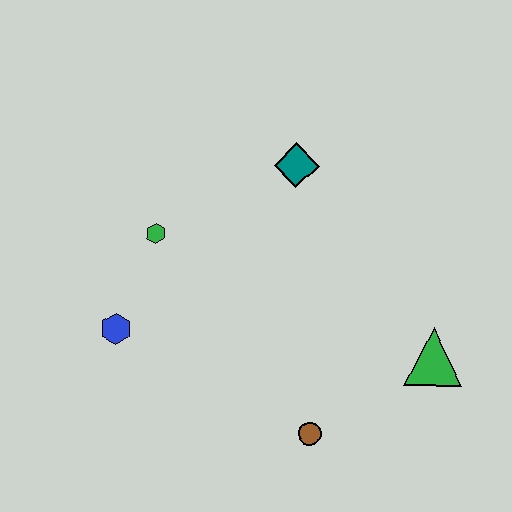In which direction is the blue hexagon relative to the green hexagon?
The blue hexagon is below the green hexagon.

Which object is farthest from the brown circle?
The teal diamond is farthest from the brown circle.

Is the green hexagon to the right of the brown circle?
No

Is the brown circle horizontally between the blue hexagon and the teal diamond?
No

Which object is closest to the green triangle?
The brown circle is closest to the green triangle.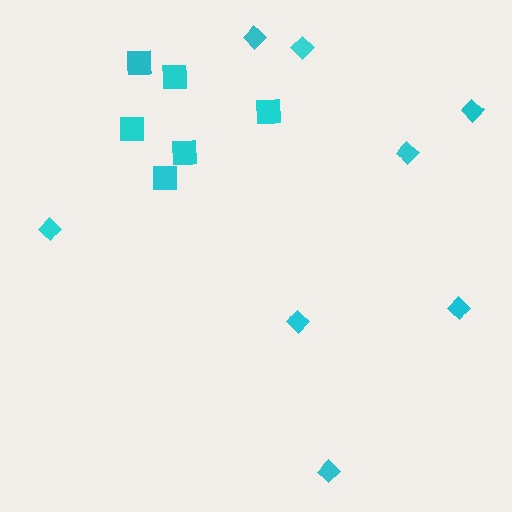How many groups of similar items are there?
There are 2 groups: one group of squares (6) and one group of diamonds (8).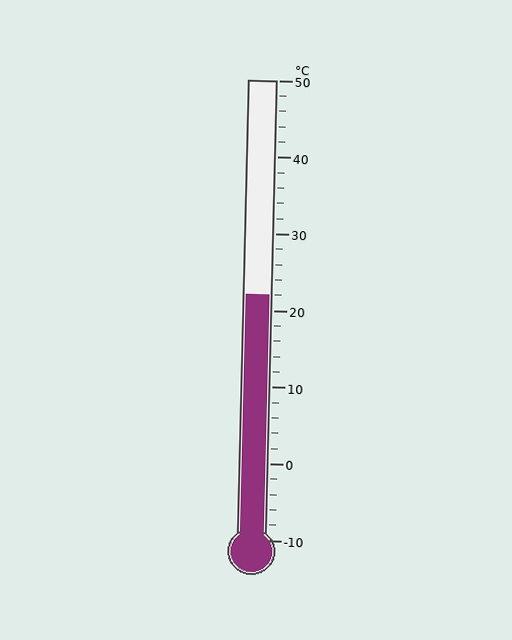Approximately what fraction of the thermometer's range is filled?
The thermometer is filled to approximately 55% of its range.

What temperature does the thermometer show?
The thermometer shows approximately 22°C.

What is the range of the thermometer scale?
The thermometer scale ranges from -10°C to 50°C.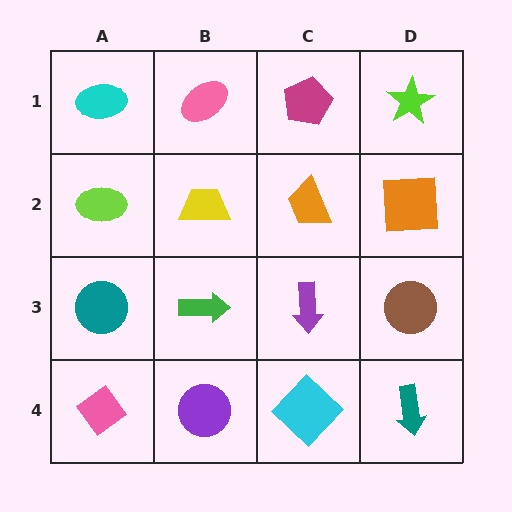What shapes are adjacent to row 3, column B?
A yellow trapezoid (row 2, column B), a purple circle (row 4, column B), a teal circle (row 3, column A), a purple arrow (row 3, column C).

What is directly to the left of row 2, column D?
An orange trapezoid.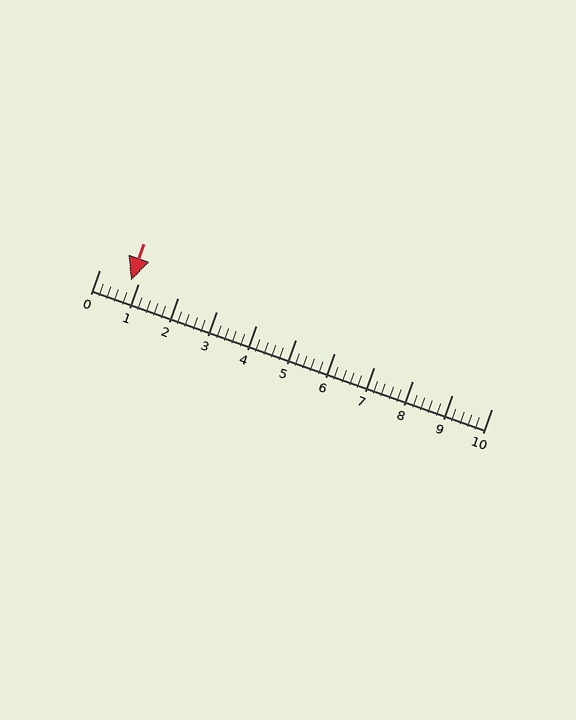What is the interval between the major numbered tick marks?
The major tick marks are spaced 1 units apart.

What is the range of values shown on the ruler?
The ruler shows values from 0 to 10.